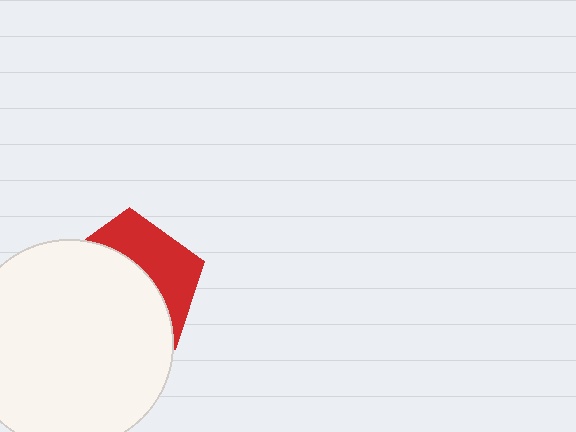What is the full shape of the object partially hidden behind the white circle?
The partially hidden object is a red pentagon.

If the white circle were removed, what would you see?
You would see the complete red pentagon.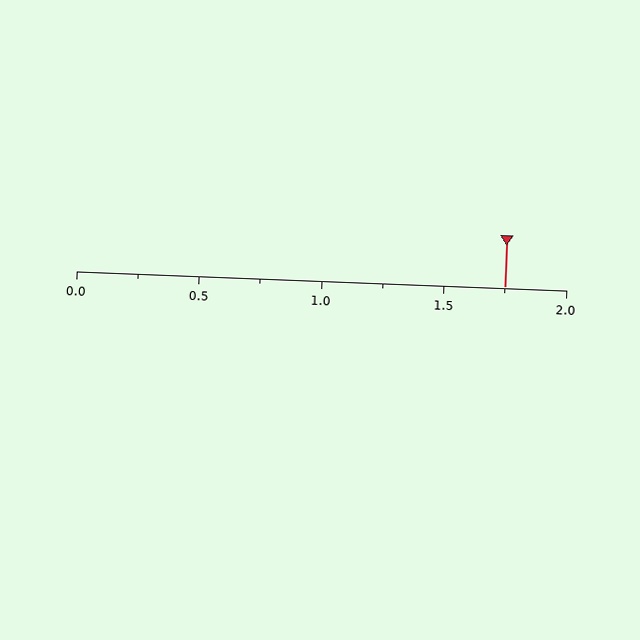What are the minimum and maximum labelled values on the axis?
The axis runs from 0.0 to 2.0.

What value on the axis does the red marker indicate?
The marker indicates approximately 1.75.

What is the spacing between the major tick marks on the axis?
The major ticks are spaced 0.5 apart.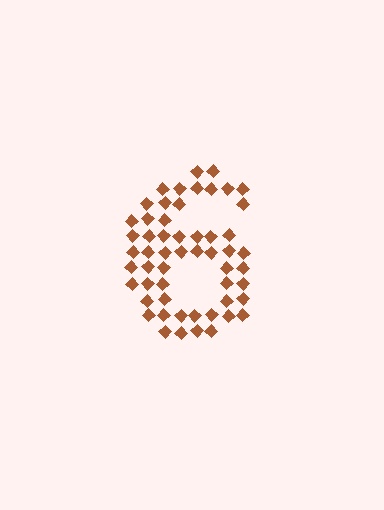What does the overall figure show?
The overall figure shows the digit 6.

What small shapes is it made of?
It is made of small diamonds.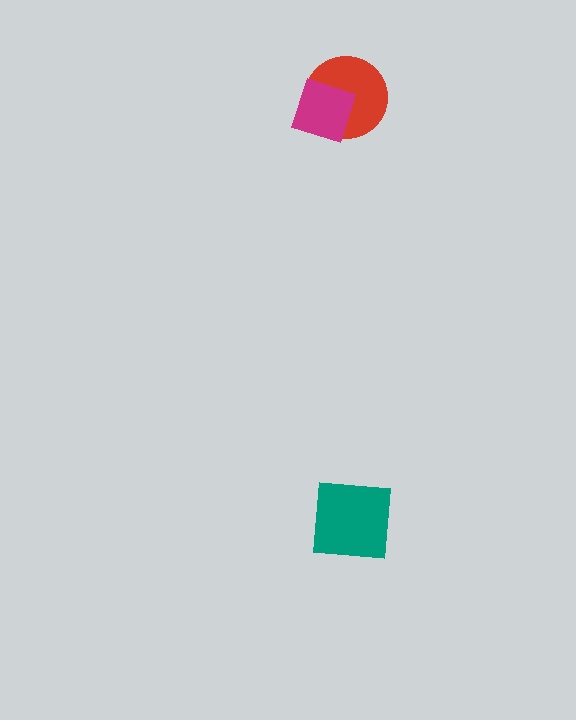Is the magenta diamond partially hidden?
No, no other shape covers it.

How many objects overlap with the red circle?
1 object overlaps with the red circle.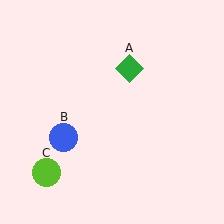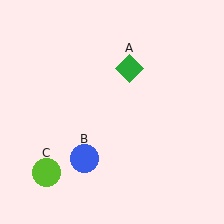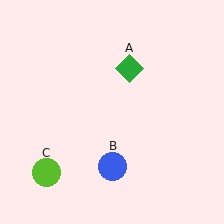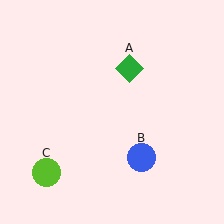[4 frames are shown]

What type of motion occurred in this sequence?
The blue circle (object B) rotated counterclockwise around the center of the scene.